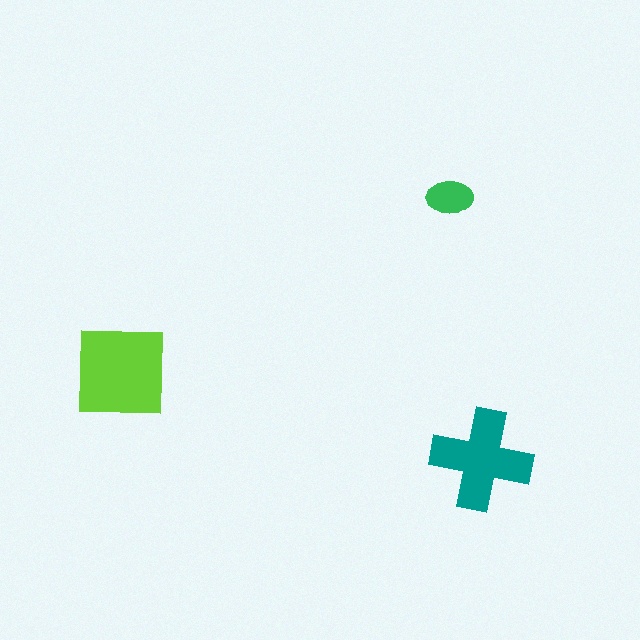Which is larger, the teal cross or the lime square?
The lime square.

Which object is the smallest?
The green ellipse.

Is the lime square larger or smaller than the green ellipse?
Larger.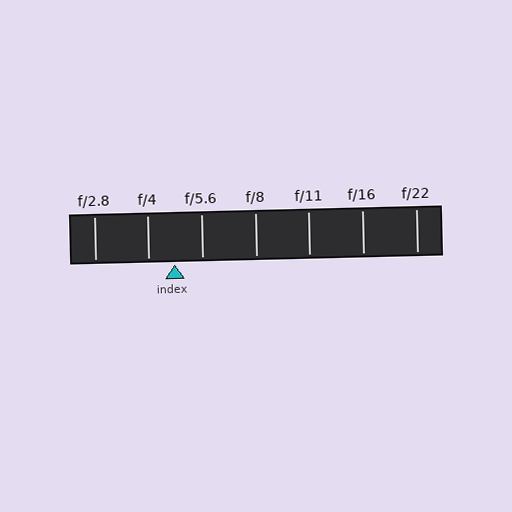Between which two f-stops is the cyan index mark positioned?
The index mark is between f/4 and f/5.6.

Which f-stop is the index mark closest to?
The index mark is closest to f/4.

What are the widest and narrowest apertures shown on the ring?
The widest aperture shown is f/2.8 and the narrowest is f/22.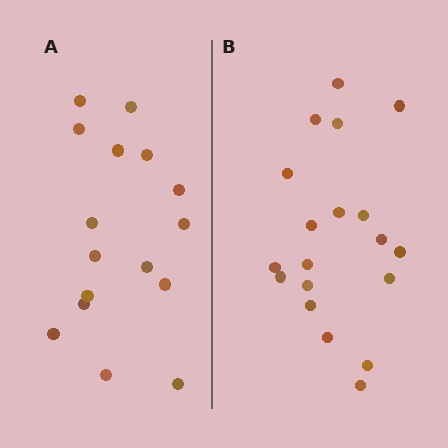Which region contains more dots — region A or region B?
Region B (the right region) has more dots.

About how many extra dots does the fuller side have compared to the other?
Region B has just a few more — roughly 2 or 3 more dots than region A.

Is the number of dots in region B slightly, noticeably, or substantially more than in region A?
Region B has only slightly more — the two regions are fairly close. The ratio is roughly 1.2 to 1.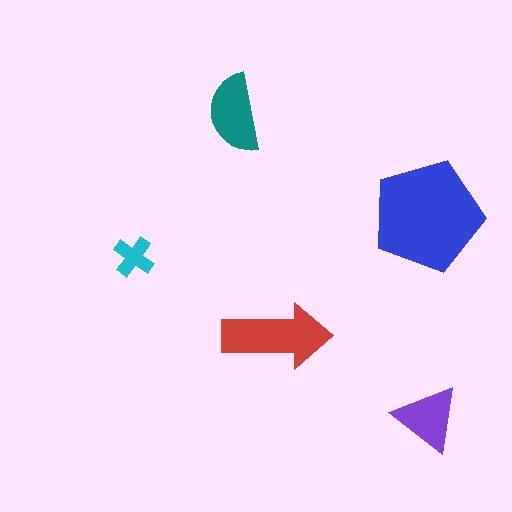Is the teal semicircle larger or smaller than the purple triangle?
Larger.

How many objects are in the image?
There are 5 objects in the image.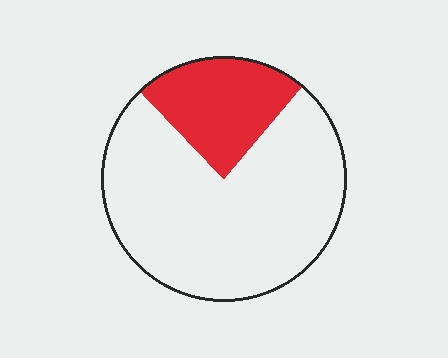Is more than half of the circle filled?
No.